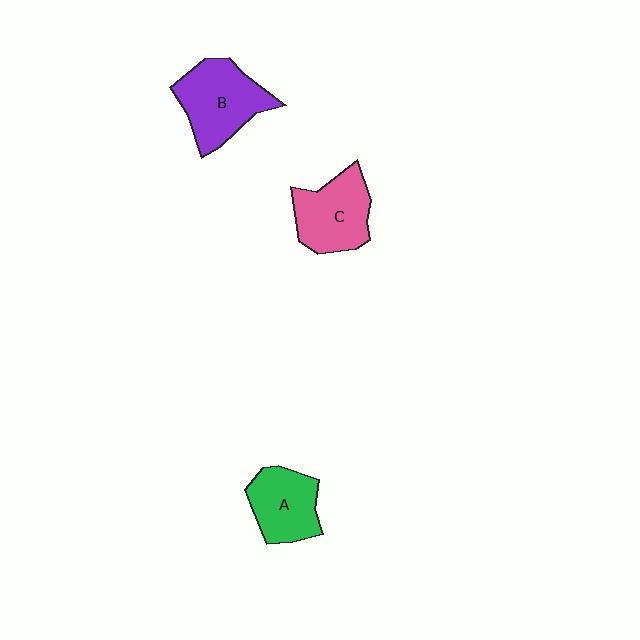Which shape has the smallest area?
Shape A (green).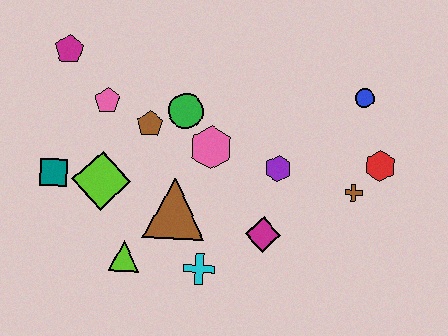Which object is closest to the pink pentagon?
The brown pentagon is closest to the pink pentagon.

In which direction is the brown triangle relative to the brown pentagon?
The brown triangle is below the brown pentagon.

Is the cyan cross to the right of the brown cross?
No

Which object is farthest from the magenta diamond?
The magenta pentagon is farthest from the magenta diamond.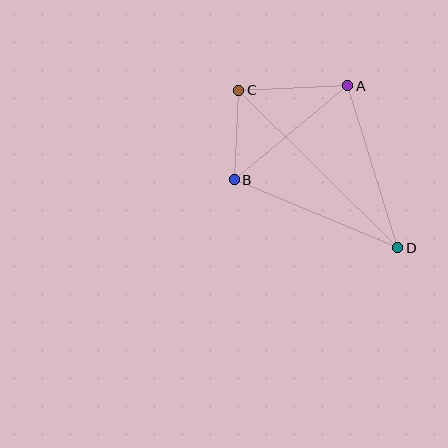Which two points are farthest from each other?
Points C and D are farthest from each other.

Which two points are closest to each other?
Points B and C are closest to each other.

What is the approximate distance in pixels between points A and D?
The distance between A and D is approximately 170 pixels.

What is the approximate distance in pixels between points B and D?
The distance between B and D is approximately 177 pixels.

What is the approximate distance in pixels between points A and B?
The distance between A and B is approximately 147 pixels.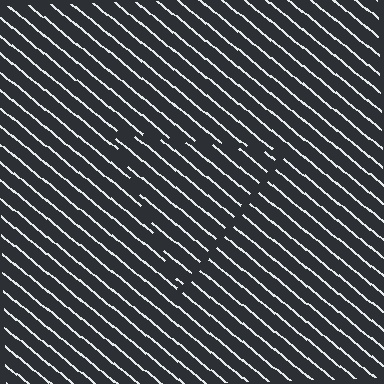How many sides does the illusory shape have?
3 sides — the line-ends trace a triangle.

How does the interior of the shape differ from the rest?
The interior of the shape contains the same grating, shifted by half a period — the contour is defined by the phase discontinuity where line-ends from the inner and outer gratings abut.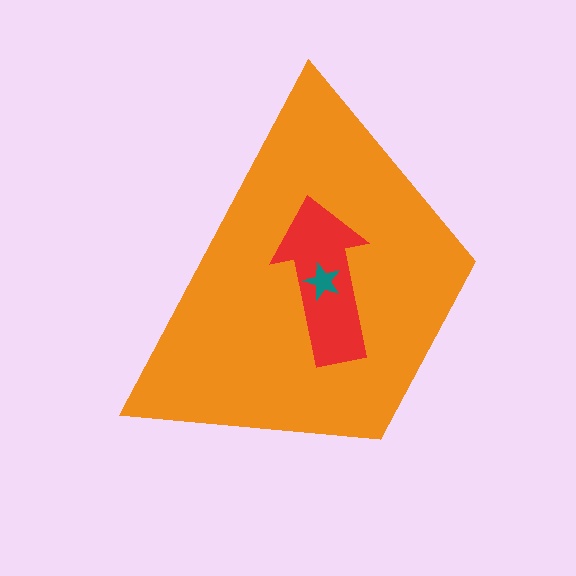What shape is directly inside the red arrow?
The teal star.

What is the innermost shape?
The teal star.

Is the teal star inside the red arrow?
Yes.